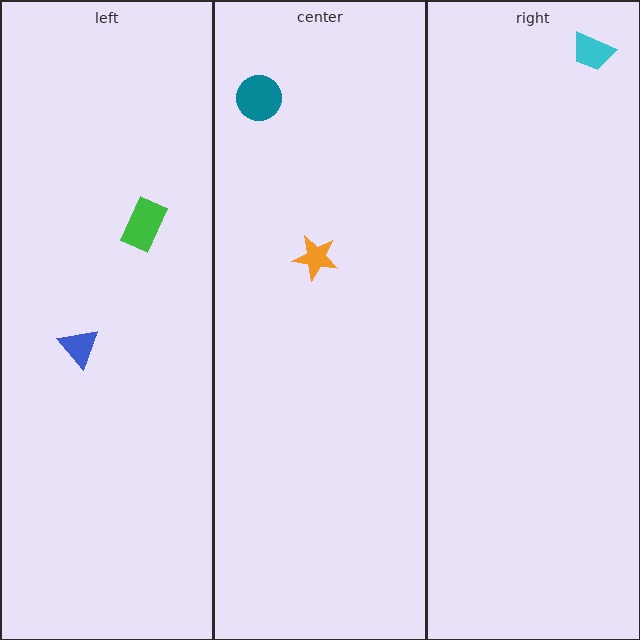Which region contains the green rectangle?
The left region.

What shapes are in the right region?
The cyan trapezoid.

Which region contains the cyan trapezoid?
The right region.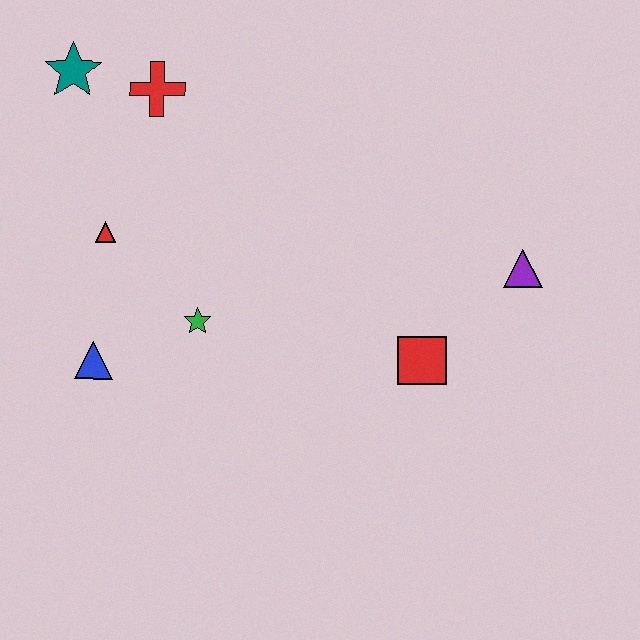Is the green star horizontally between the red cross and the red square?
Yes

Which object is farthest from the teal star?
The purple triangle is farthest from the teal star.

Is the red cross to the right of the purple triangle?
No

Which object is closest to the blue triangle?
The green star is closest to the blue triangle.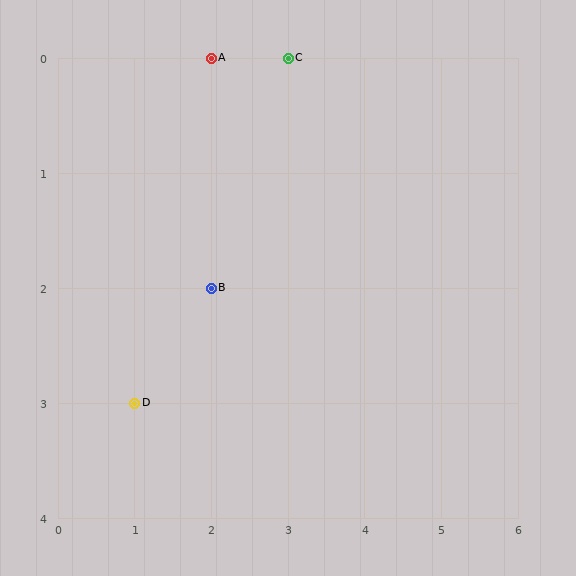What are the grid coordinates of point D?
Point D is at grid coordinates (1, 3).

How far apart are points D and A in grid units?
Points D and A are 1 column and 3 rows apart (about 3.2 grid units diagonally).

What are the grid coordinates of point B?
Point B is at grid coordinates (2, 2).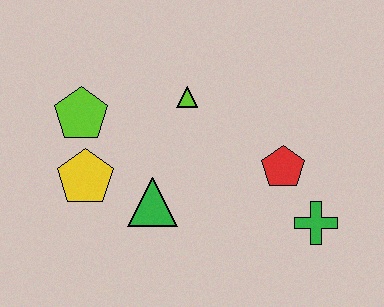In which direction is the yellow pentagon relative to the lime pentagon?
The yellow pentagon is below the lime pentagon.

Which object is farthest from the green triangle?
The green cross is farthest from the green triangle.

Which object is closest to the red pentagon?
The green cross is closest to the red pentagon.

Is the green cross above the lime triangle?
No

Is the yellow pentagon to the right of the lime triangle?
No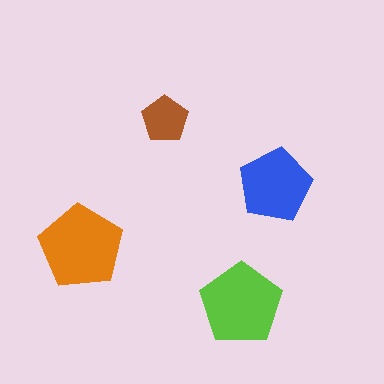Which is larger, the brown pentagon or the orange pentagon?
The orange one.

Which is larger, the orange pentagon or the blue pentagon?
The orange one.